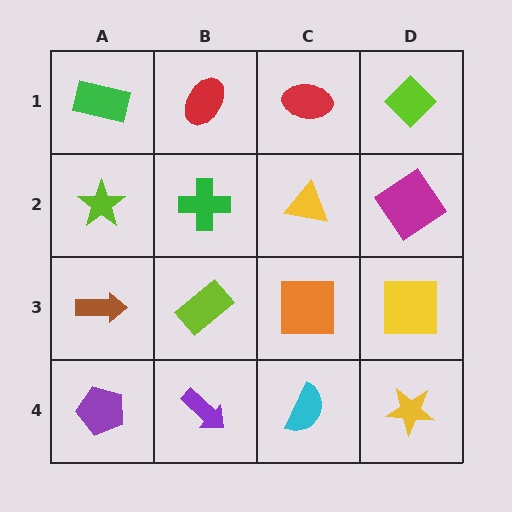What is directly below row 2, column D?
A yellow square.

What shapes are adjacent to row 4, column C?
An orange square (row 3, column C), a purple arrow (row 4, column B), a yellow star (row 4, column D).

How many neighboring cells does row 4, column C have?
3.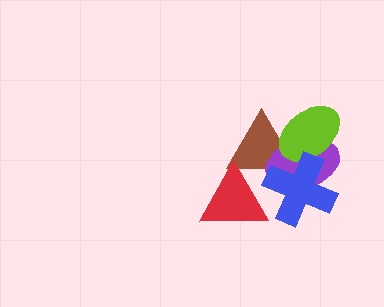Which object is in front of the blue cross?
The red triangle is in front of the blue cross.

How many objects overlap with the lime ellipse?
3 objects overlap with the lime ellipse.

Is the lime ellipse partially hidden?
Yes, it is partially covered by another shape.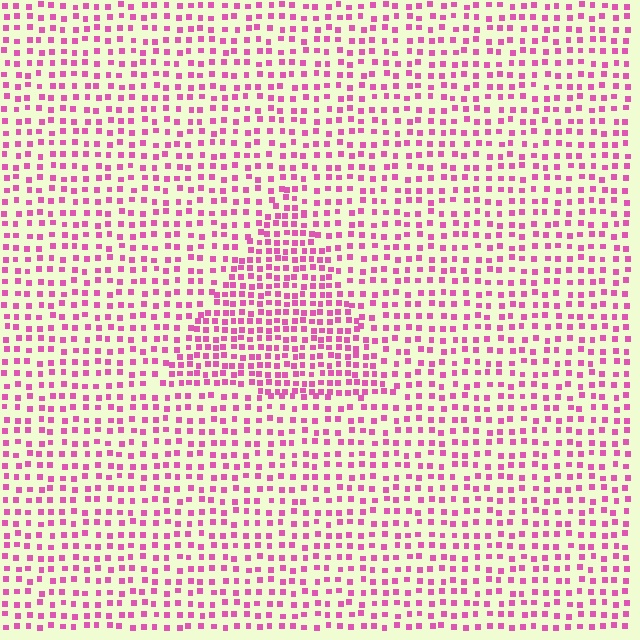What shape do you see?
I see a triangle.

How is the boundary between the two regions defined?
The boundary is defined by a change in element density (approximately 1.7x ratio). All elements are the same color, size, and shape.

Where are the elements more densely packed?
The elements are more densely packed inside the triangle boundary.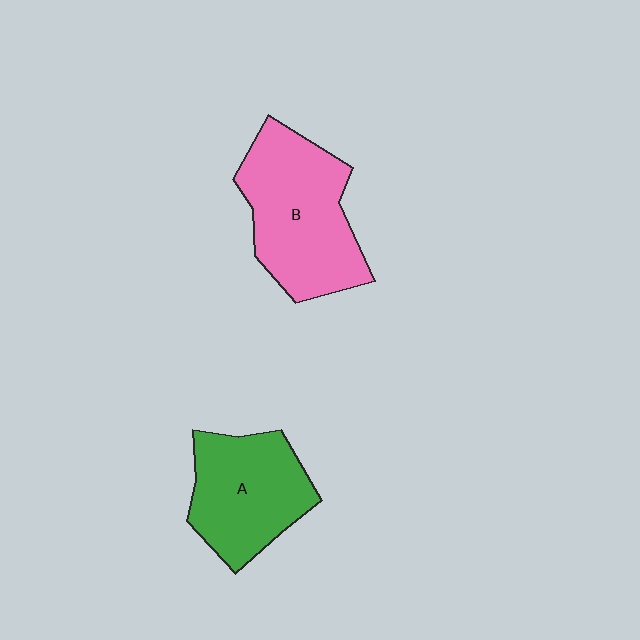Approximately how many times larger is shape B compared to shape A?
Approximately 1.2 times.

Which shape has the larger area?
Shape B (pink).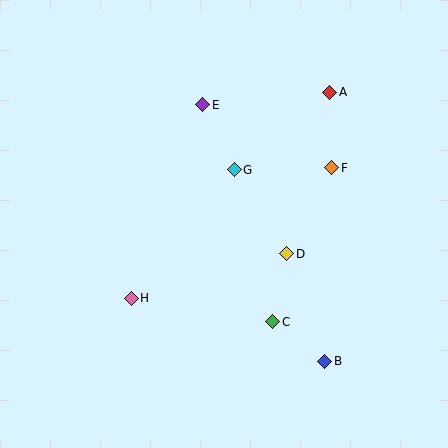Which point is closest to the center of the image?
Point G at (234, 170) is closest to the center.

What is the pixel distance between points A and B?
The distance between A and B is 269 pixels.